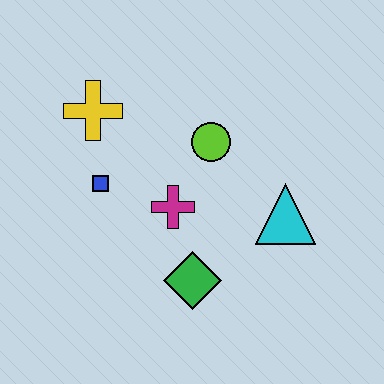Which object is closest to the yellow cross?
The blue square is closest to the yellow cross.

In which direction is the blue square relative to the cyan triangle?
The blue square is to the left of the cyan triangle.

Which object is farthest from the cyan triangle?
The yellow cross is farthest from the cyan triangle.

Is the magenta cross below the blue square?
Yes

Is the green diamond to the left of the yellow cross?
No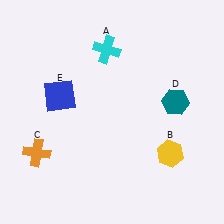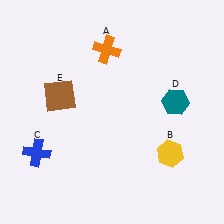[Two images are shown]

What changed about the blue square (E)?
In Image 1, E is blue. In Image 2, it changed to brown.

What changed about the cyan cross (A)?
In Image 1, A is cyan. In Image 2, it changed to orange.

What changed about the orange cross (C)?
In Image 1, C is orange. In Image 2, it changed to blue.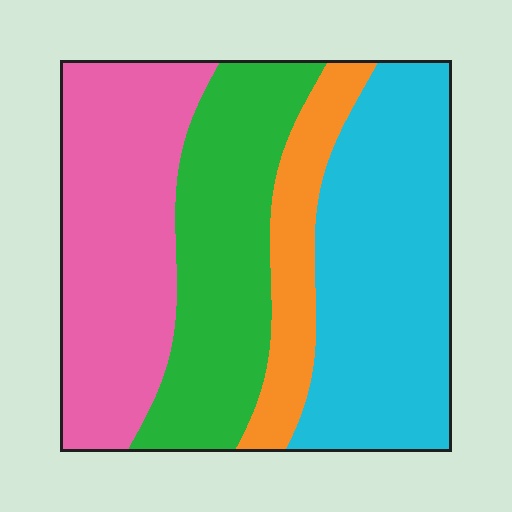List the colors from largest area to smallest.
From largest to smallest: cyan, pink, green, orange.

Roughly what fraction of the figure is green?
Green covers 26% of the figure.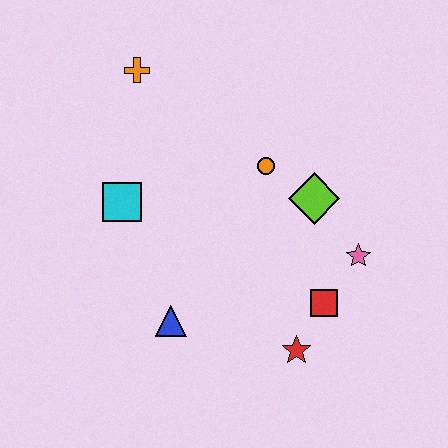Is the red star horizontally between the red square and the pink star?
No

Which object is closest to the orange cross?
The cyan square is closest to the orange cross.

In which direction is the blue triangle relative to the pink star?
The blue triangle is to the left of the pink star.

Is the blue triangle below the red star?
No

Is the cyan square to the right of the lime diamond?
No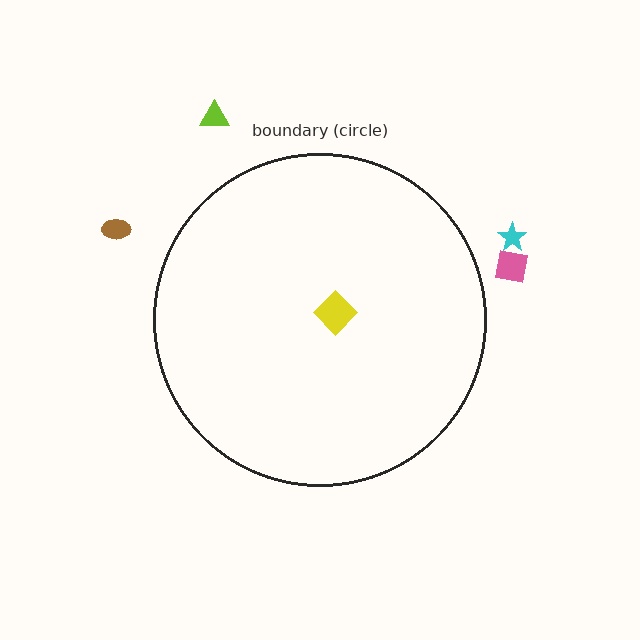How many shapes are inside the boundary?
1 inside, 4 outside.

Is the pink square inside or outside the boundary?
Outside.